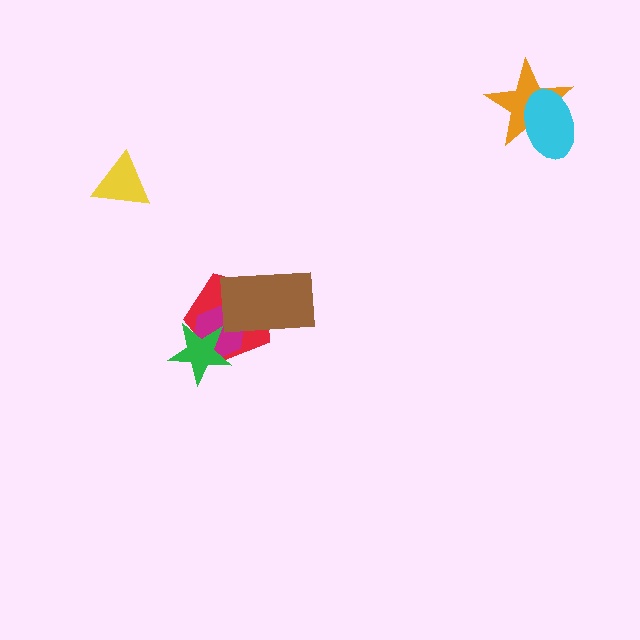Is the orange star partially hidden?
Yes, it is partially covered by another shape.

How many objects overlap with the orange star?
1 object overlaps with the orange star.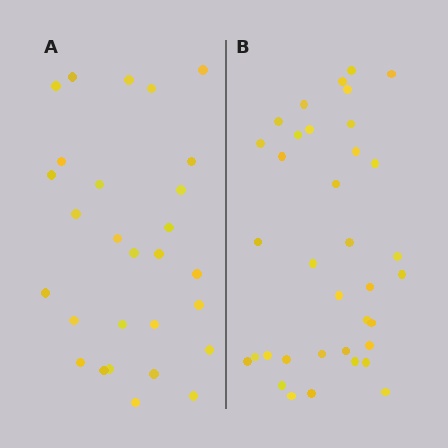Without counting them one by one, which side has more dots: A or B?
Region B (the right region) has more dots.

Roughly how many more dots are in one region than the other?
Region B has roughly 8 or so more dots than region A.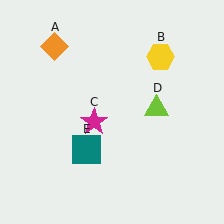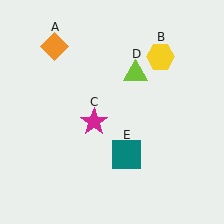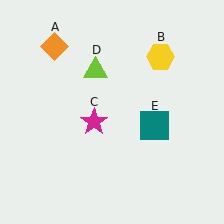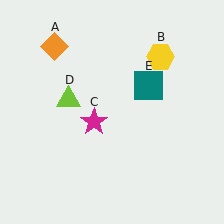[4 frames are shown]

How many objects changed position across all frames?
2 objects changed position: lime triangle (object D), teal square (object E).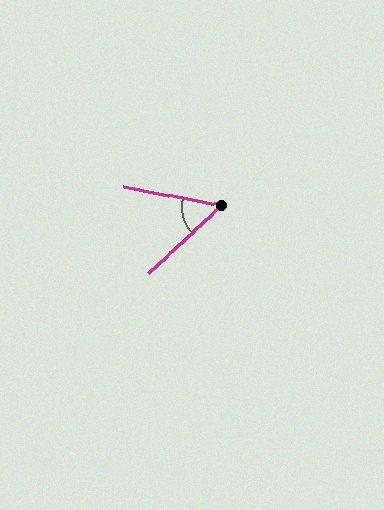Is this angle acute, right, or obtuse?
It is acute.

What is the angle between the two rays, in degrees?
Approximately 53 degrees.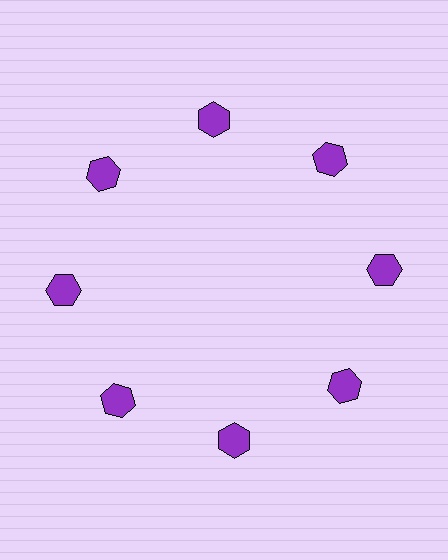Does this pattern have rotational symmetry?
Yes, this pattern has 8-fold rotational symmetry. It looks the same after rotating 45 degrees around the center.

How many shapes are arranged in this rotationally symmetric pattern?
There are 8 shapes, arranged in 8 groups of 1.